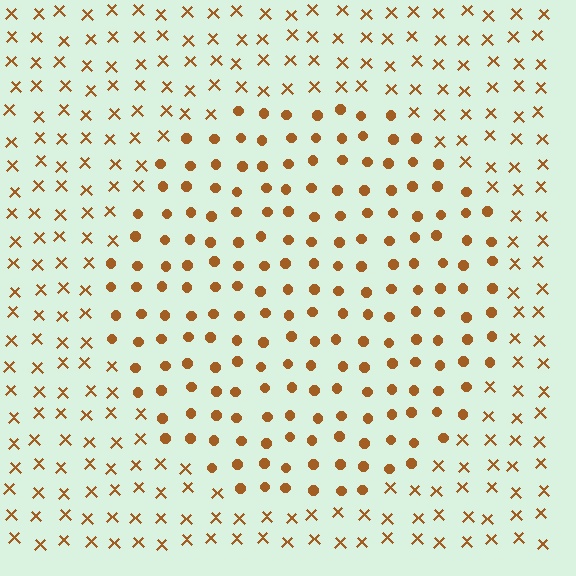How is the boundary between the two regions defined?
The boundary is defined by a change in element shape: circles inside vs. X marks outside. All elements share the same color and spacing.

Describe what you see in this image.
The image is filled with small brown elements arranged in a uniform grid. A circle-shaped region contains circles, while the surrounding area contains X marks. The boundary is defined purely by the change in element shape.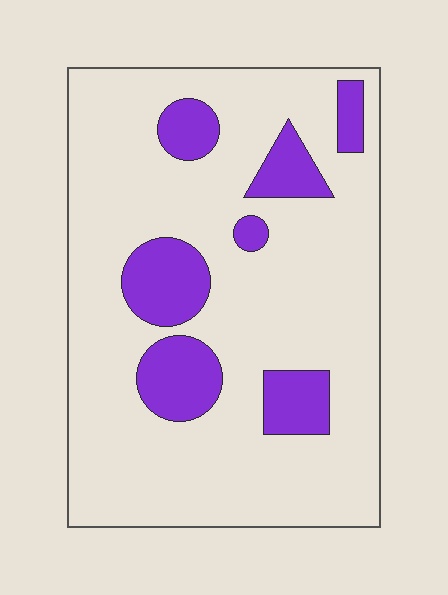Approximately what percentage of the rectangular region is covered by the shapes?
Approximately 20%.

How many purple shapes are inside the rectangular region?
7.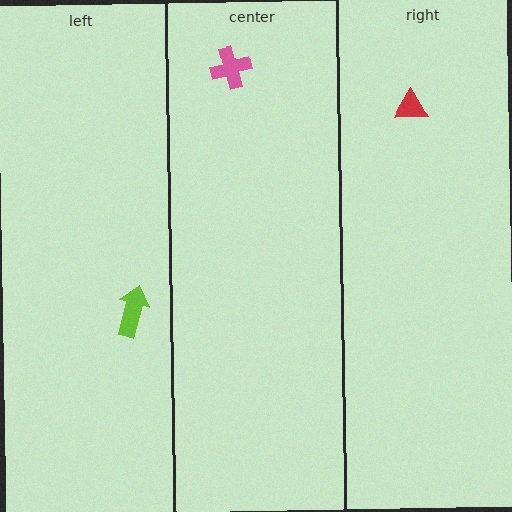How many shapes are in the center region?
1.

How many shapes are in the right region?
1.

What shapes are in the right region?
The red triangle.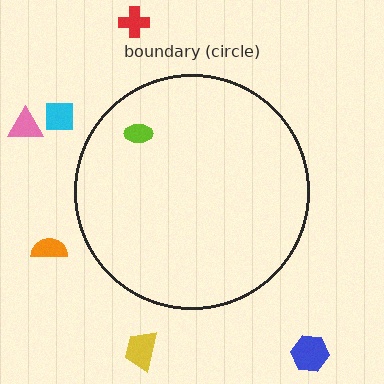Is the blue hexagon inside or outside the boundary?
Outside.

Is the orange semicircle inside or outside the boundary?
Outside.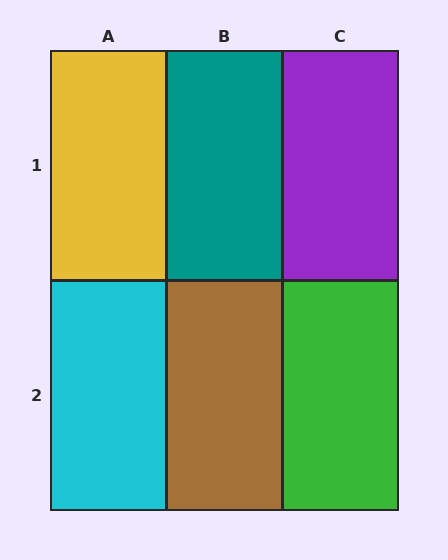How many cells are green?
1 cell is green.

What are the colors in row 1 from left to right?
Yellow, teal, purple.